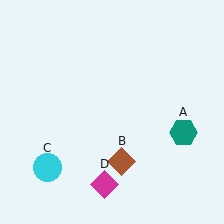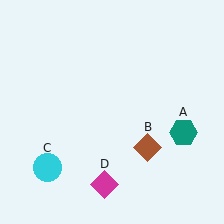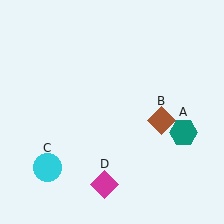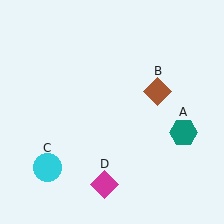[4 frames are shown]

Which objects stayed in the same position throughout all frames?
Teal hexagon (object A) and cyan circle (object C) and magenta diamond (object D) remained stationary.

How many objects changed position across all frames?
1 object changed position: brown diamond (object B).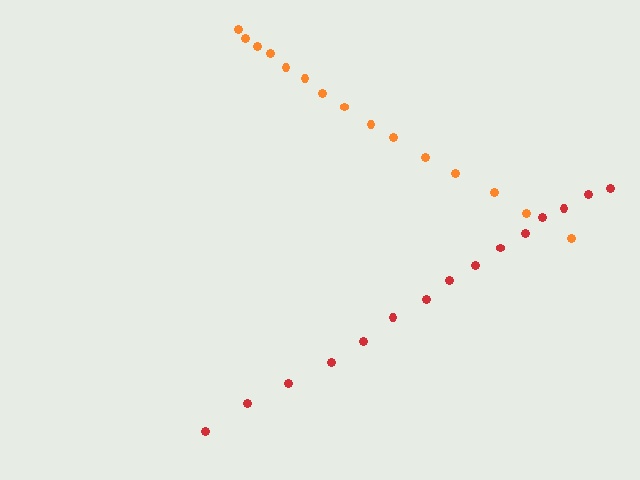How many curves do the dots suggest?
There are 2 distinct paths.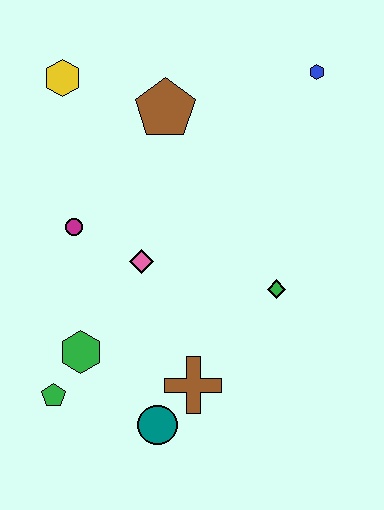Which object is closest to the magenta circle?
The pink diamond is closest to the magenta circle.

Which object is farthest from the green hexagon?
The blue hexagon is farthest from the green hexagon.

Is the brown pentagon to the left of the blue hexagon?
Yes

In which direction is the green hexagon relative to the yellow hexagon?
The green hexagon is below the yellow hexagon.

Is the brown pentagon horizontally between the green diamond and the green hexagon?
Yes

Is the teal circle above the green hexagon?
No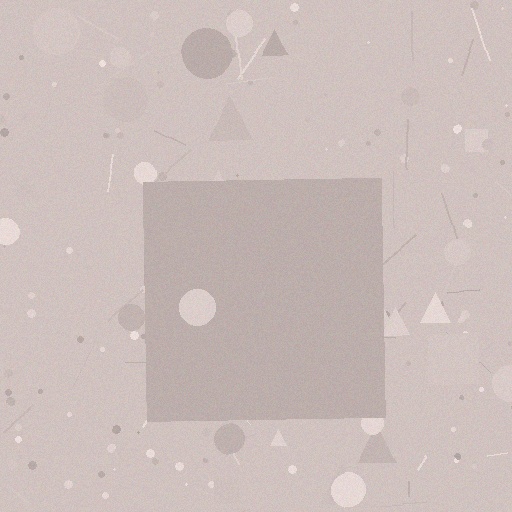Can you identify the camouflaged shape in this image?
The camouflaged shape is a square.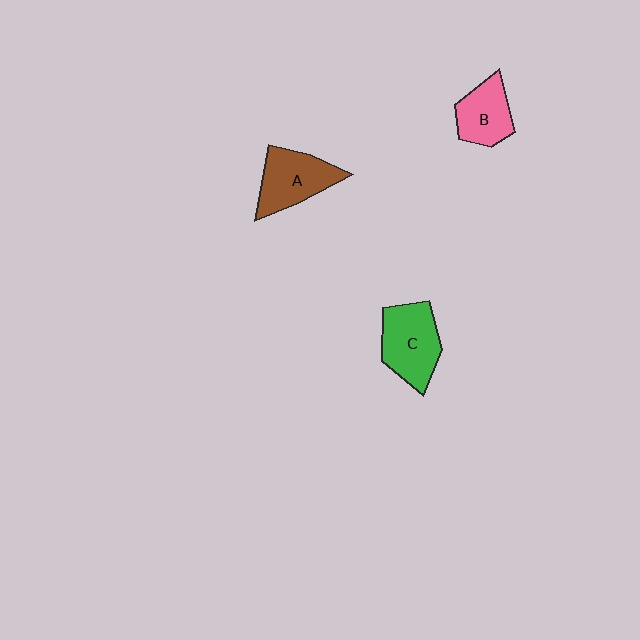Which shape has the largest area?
Shape C (green).